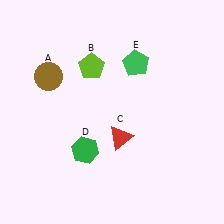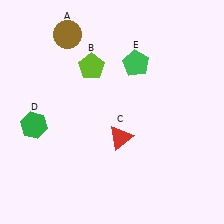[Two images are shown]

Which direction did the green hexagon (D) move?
The green hexagon (D) moved left.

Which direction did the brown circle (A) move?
The brown circle (A) moved up.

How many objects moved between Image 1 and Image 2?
2 objects moved between the two images.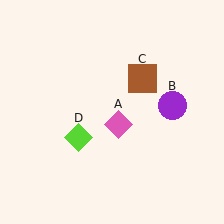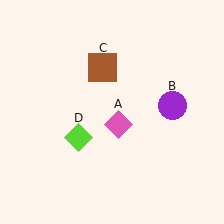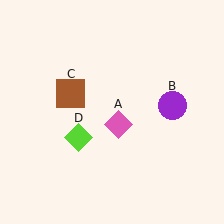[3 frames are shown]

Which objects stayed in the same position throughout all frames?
Pink diamond (object A) and purple circle (object B) and lime diamond (object D) remained stationary.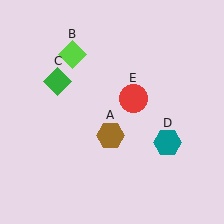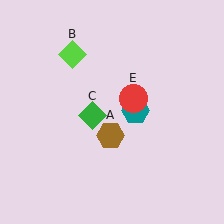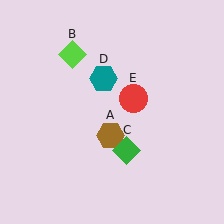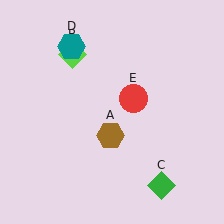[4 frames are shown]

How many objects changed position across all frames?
2 objects changed position: green diamond (object C), teal hexagon (object D).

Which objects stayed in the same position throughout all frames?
Brown hexagon (object A) and lime diamond (object B) and red circle (object E) remained stationary.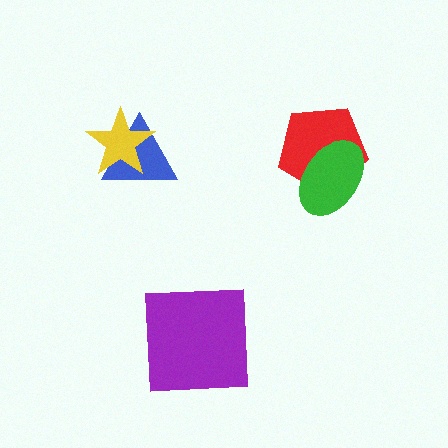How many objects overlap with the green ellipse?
1 object overlaps with the green ellipse.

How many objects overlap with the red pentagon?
1 object overlaps with the red pentagon.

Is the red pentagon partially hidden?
Yes, it is partially covered by another shape.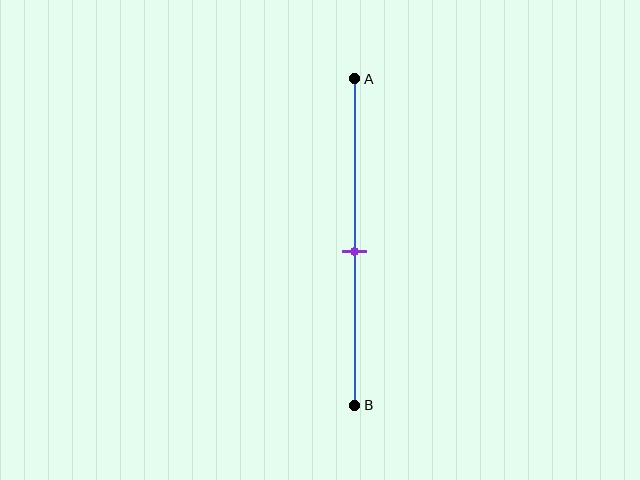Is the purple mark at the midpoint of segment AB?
Yes, the mark is approximately at the midpoint.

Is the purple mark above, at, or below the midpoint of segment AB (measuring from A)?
The purple mark is approximately at the midpoint of segment AB.